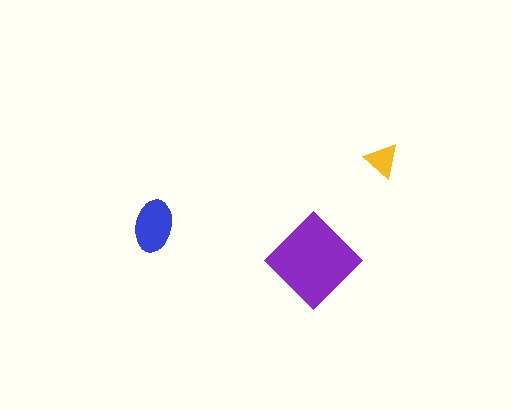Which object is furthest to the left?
The blue ellipse is leftmost.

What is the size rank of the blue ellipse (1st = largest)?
2nd.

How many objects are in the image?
There are 3 objects in the image.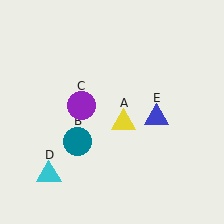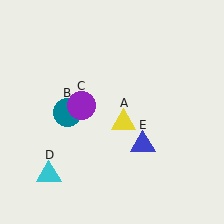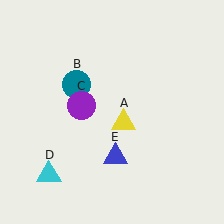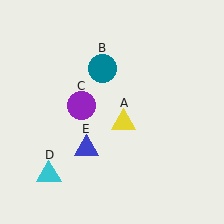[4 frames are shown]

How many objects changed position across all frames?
2 objects changed position: teal circle (object B), blue triangle (object E).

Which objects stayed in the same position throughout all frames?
Yellow triangle (object A) and purple circle (object C) and cyan triangle (object D) remained stationary.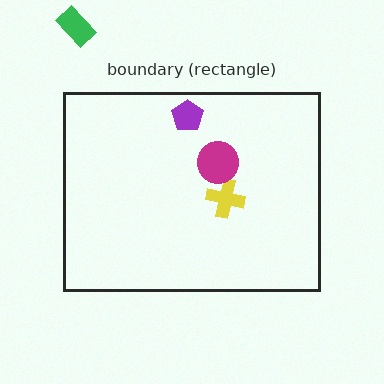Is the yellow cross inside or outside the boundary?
Inside.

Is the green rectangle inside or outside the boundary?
Outside.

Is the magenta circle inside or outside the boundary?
Inside.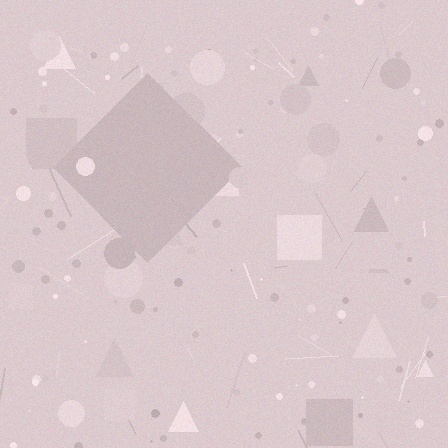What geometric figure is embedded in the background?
A diamond is embedded in the background.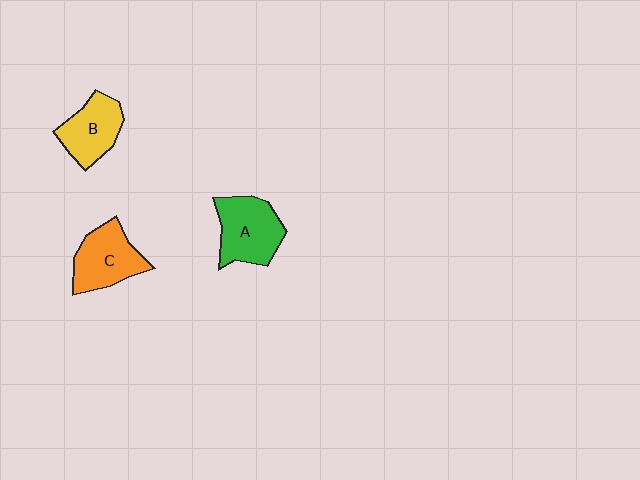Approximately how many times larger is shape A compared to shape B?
Approximately 1.2 times.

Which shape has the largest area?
Shape A (green).